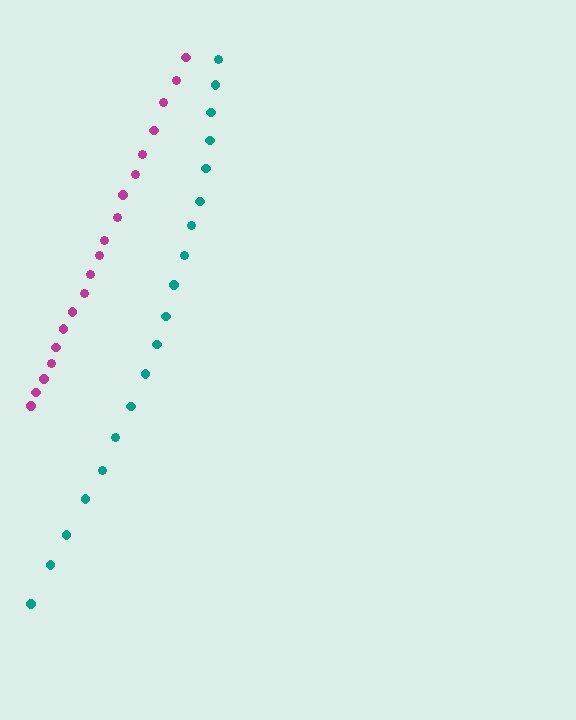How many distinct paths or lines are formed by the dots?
There are 2 distinct paths.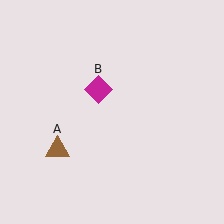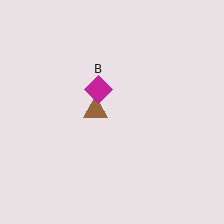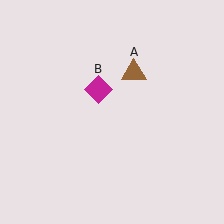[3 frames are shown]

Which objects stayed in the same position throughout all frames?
Magenta diamond (object B) remained stationary.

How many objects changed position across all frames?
1 object changed position: brown triangle (object A).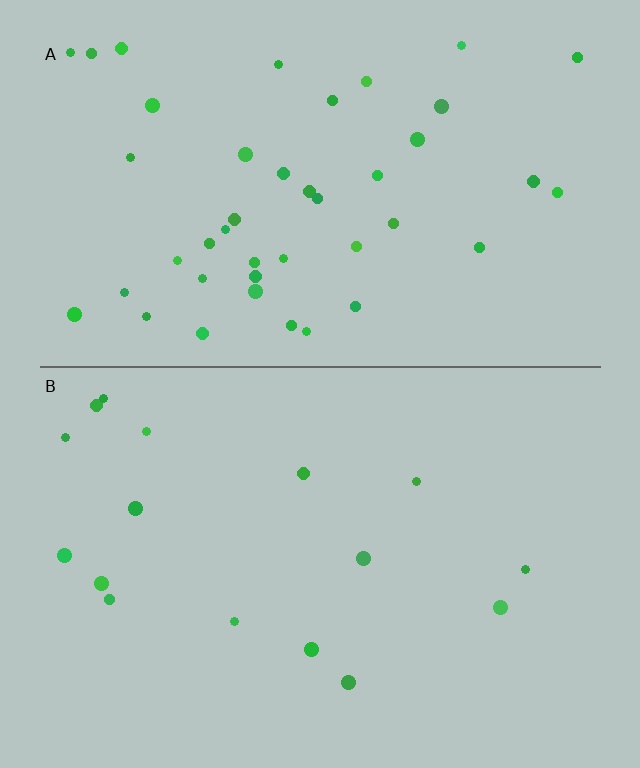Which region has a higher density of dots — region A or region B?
A (the top).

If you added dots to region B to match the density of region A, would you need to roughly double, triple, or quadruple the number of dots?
Approximately triple.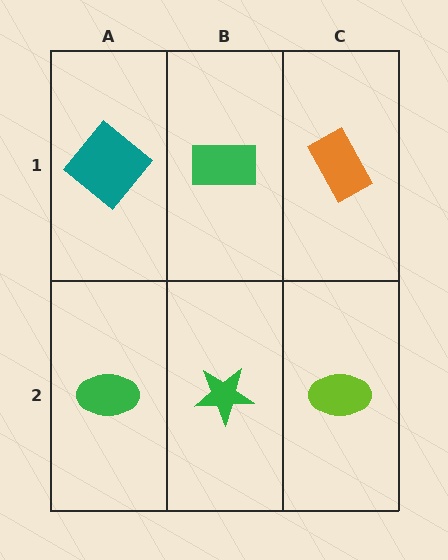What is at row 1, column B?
A green rectangle.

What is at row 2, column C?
A lime ellipse.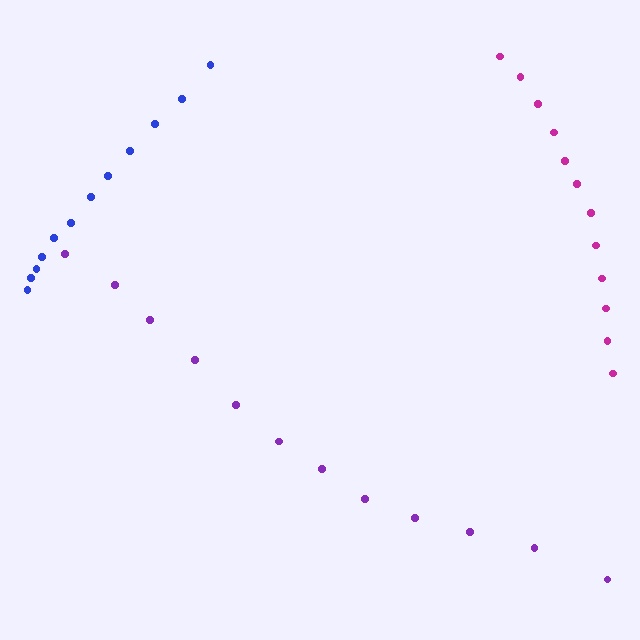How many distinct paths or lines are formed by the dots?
There are 3 distinct paths.